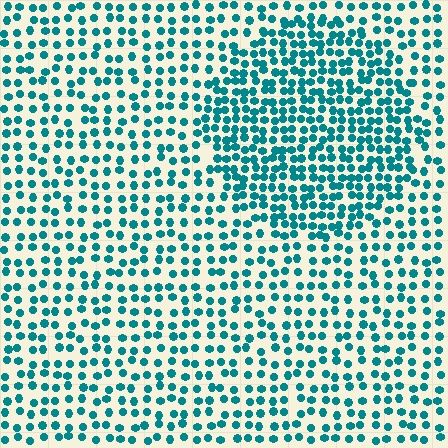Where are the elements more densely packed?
The elements are more densely packed inside the circle boundary.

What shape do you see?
I see a circle.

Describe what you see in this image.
The image contains small teal elements arranged at two different densities. A circle-shaped region is visible where the elements are more densely packed than the surrounding area.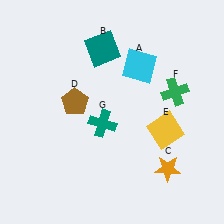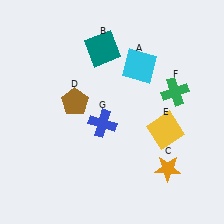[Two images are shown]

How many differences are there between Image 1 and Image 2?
There is 1 difference between the two images.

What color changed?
The cross (G) changed from teal in Image 1 to blue in Image 2.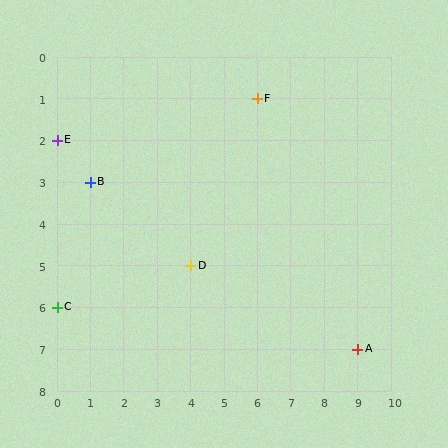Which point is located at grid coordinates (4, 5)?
Point D is at (4, 5).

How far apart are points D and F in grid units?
Points D and F are 2 columns and 4 rows apart (about 4.5 grid units diagonally).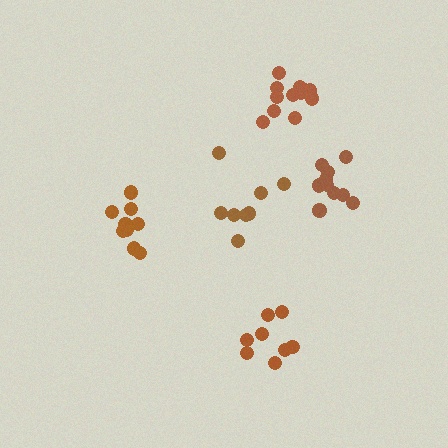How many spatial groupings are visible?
There are 5 spatial groupings.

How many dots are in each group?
Group 1: 12 dots, Group 2: 8 dots, Group 3: 9 dots, Group 4: 10 dots, Group 5: 8 dots (47 total).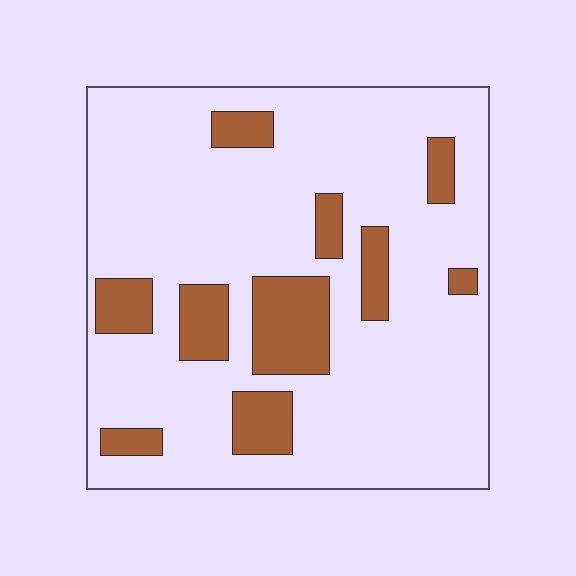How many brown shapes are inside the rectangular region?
10.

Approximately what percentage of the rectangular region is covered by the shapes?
Approximately 20%.